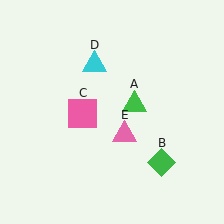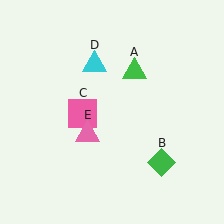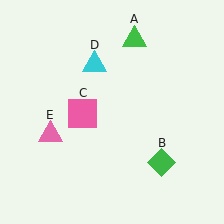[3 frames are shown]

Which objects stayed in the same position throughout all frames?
Green diamond (object B) and pink square (object C) and cyan triangle (object D) remained stationary.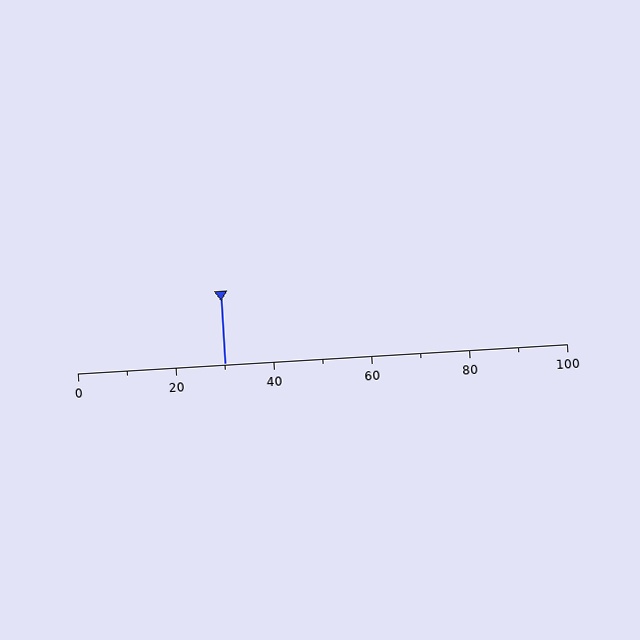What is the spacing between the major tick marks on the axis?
The major ticks are spaced 20 apart.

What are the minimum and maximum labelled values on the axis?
The axis runs from 0 to 100.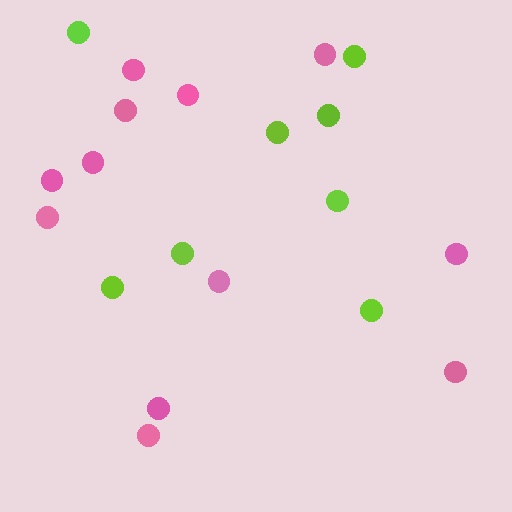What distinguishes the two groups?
There are 2 groups: one group of pink circles (12) and one group of lime circles (8).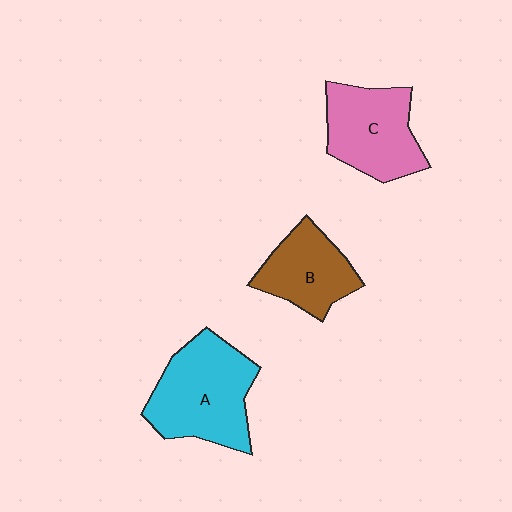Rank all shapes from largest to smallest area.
From largest to smallest: A (cyan), C (pink), B (brown).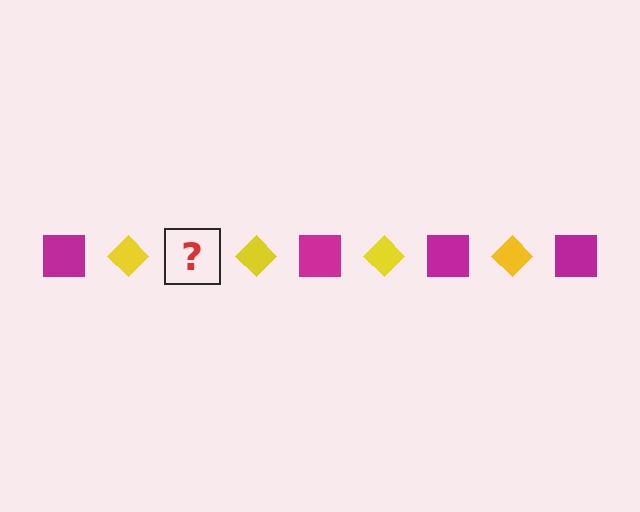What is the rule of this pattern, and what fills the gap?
The rule is that the pattern alternates between magenta square and yellow diamond. The gap should be filled with a magenta square.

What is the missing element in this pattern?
The missing element is a magenta square.